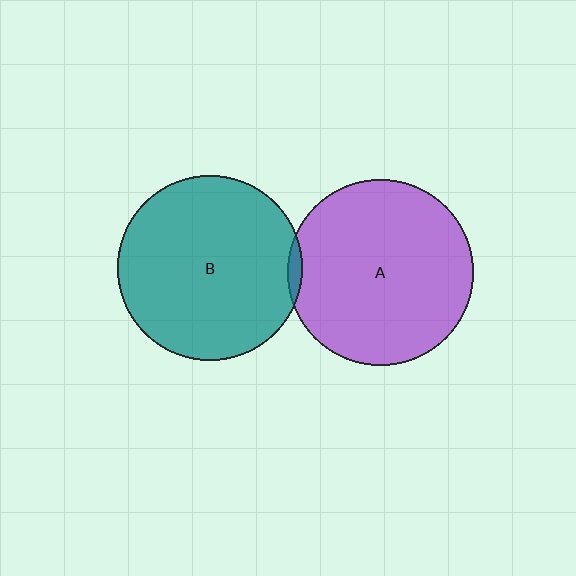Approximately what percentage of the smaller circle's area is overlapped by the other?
Approximately 5%.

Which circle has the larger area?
Circle A (purple).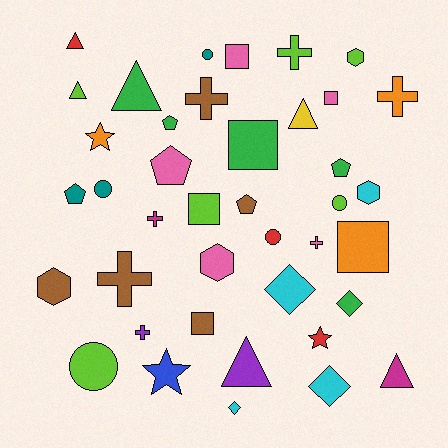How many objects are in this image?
There are 40 objects.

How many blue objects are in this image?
There is 1 blue object.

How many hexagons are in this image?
There are 4 hexagons.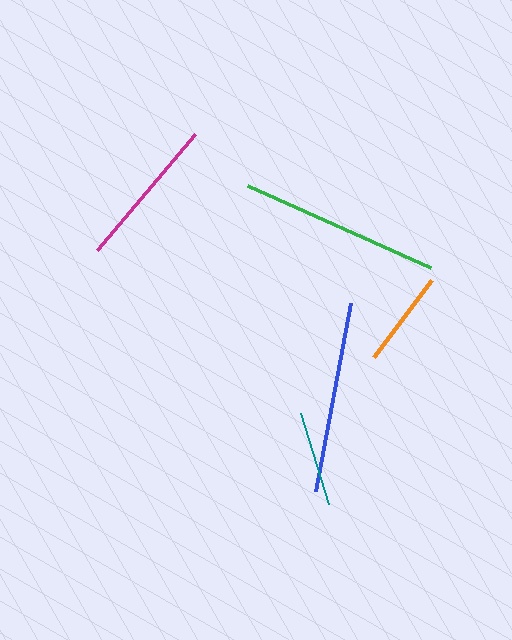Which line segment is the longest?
The green line is the longest at approximately 200 pixels.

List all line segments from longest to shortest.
From longest to shortest: green, blue, magenta, orange, teal.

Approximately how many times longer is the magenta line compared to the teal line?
The magenta line is approximately 1.6 times the length of the teal line.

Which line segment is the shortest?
The teal line is the shortest at approximately 95 pixels.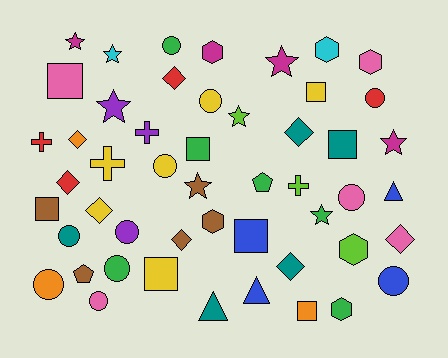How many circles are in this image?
There are 11 circles.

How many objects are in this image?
There are 50 objects.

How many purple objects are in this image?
There are 3 purple objects.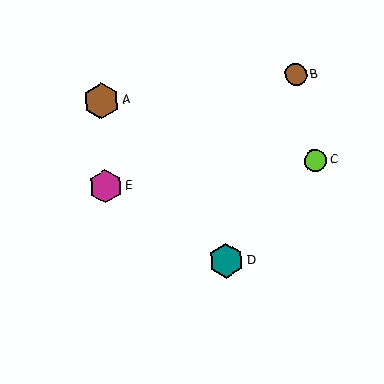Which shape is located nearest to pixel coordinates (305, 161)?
The lime circle (labeled C) at (316, 160) is nearest to that location.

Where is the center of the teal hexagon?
The center of the teal hexagon is at (226, 261).